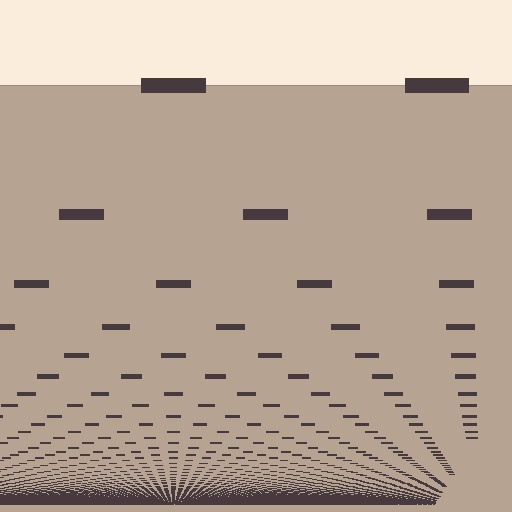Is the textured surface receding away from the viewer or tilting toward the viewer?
The surface appears to tilt toward the viewer. Texture elements get larger and sparser toward the top.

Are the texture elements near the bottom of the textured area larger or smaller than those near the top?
Smaller. The gradient is inverted — elements near the bottom are smaller and denser.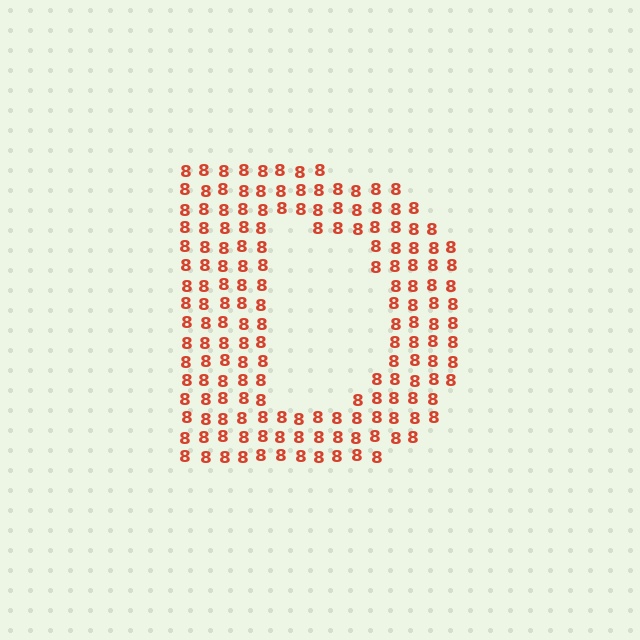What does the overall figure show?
The overall figure shows the letter D.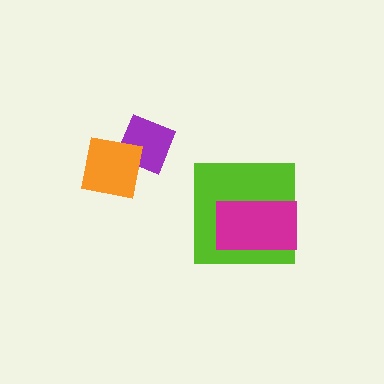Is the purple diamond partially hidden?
Yes, it is partially covered by another shape.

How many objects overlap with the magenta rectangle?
1 object overlaps with the magenta rectangle.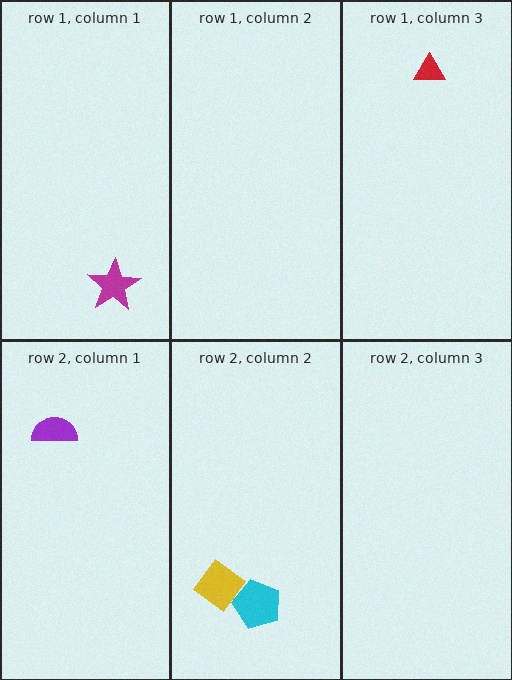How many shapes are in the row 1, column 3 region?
1.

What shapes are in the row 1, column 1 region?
The magenta star.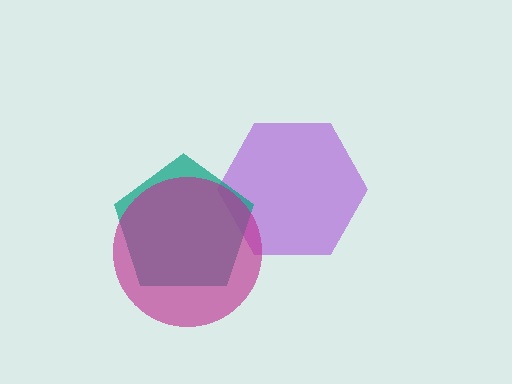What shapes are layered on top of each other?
The layered shapes are: a purple hexagon, a teal pentagon, a magenta circle.